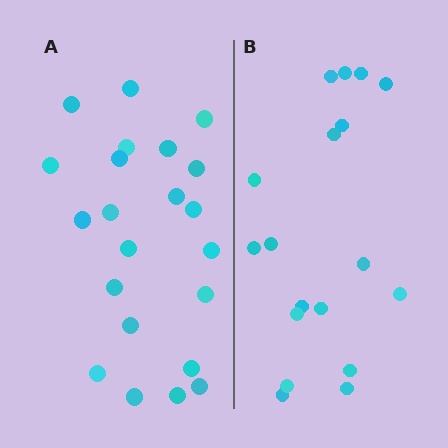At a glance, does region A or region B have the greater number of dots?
Region A (the left region) has more dots.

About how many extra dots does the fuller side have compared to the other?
Region A has about 4 more dots than region B.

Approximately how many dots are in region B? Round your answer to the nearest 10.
About 20 dots. (The exact count is 18, which rounds to 20.)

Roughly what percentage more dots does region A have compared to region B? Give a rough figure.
About 20% more.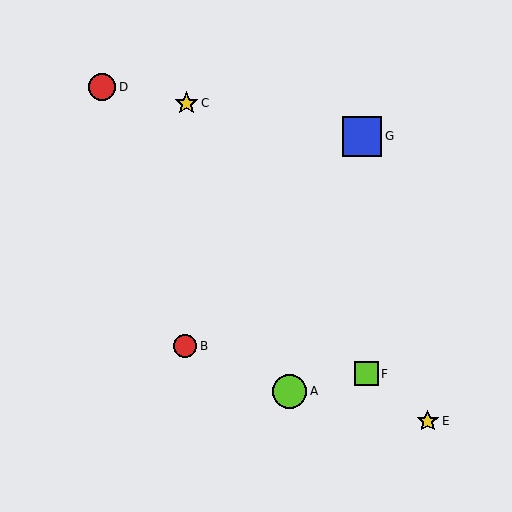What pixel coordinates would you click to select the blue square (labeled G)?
Click at (362, 137) to select the blue square G.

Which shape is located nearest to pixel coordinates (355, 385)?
The lime square (labeled F) at (366, 374) is nearest to that location.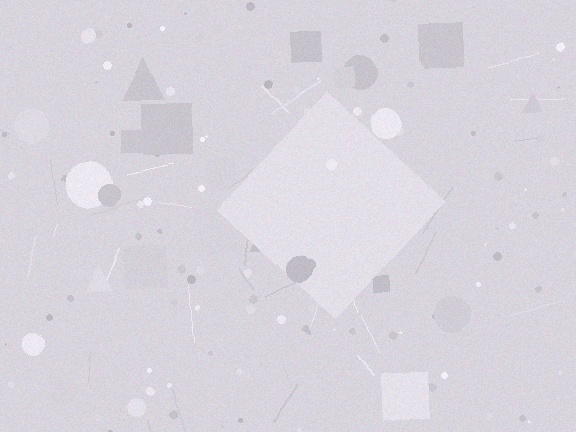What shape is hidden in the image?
A diamond is hidden in the image.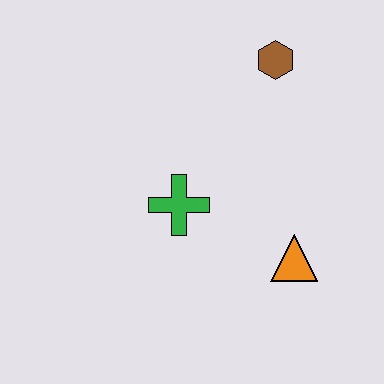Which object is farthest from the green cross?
The brown hexagon is farthest from the green cross.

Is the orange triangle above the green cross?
No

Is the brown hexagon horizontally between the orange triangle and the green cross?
Yes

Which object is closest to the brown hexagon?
The green cross is closest to the brown hexagon.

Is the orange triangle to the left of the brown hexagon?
No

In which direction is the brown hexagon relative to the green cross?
The brown hexagon is above the green cross.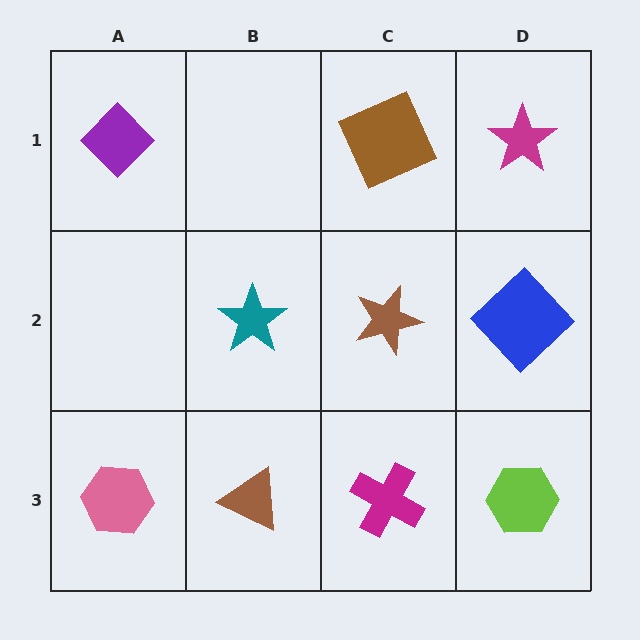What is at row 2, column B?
A teal star.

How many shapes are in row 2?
3 shapes.